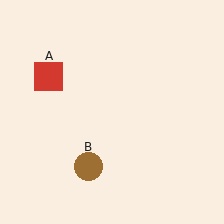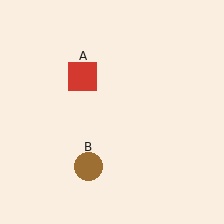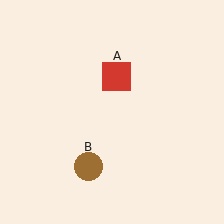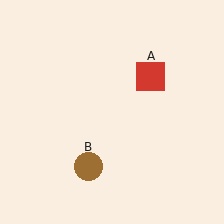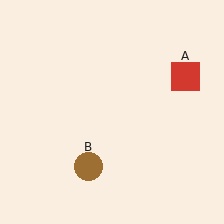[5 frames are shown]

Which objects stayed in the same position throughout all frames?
Brown circle (object B) remained stationary.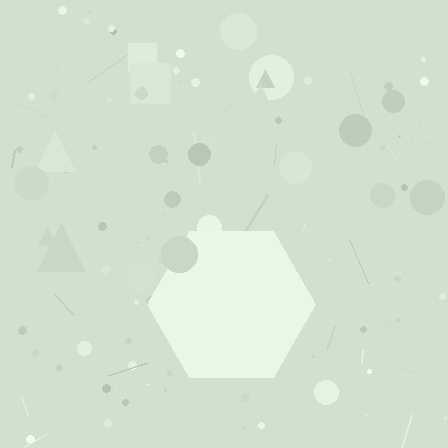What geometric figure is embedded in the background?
A hexagon is embedded in the background.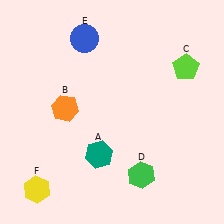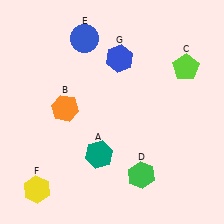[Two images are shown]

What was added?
A blue hexagon (G) was added in Image 2.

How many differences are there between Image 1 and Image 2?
There is 1 difference between the two images.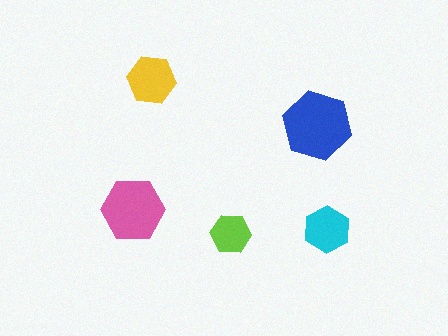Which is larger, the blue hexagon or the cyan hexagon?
The blue one.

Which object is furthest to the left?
The pink hexagon is leftmost.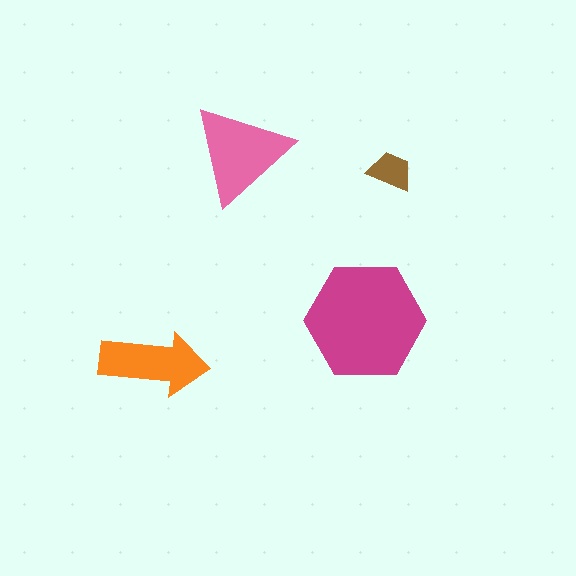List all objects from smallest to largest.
The brown trapezoid, the orange arrow, the pink triangle, the magenta hexagon.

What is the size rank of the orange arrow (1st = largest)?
3rd.